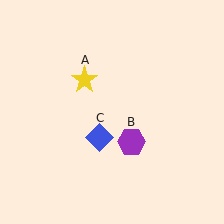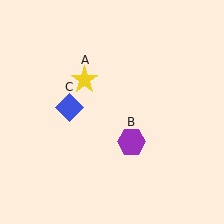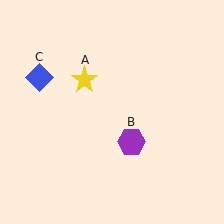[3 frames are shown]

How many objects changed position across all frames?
1 object changed position: blue diamond (object C).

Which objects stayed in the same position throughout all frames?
Yellow star (object A) and purple hexagon (object B) remained stationary.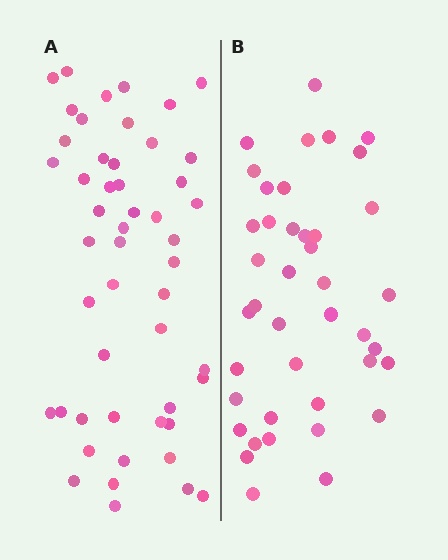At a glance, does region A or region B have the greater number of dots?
Region A (the left region) has more dots.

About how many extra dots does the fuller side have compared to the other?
Region A has roughly 8 or so more dots than region B.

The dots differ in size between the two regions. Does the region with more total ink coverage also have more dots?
No. Region B has more total ink coverage because its dots are larger, but region A actually contains more individual dots. Total area can be misleading — the number of items is what matters here.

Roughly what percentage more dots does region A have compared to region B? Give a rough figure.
About 20% more.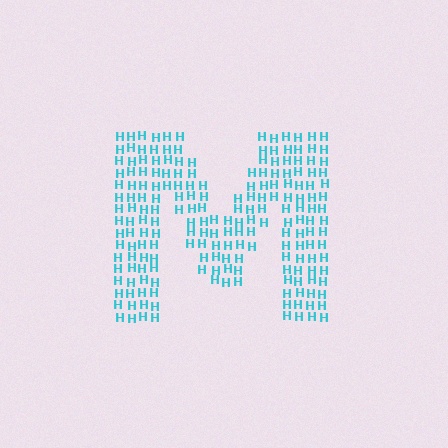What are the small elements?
The small elements are letter H's.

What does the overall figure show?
The overall figure shows the letter M.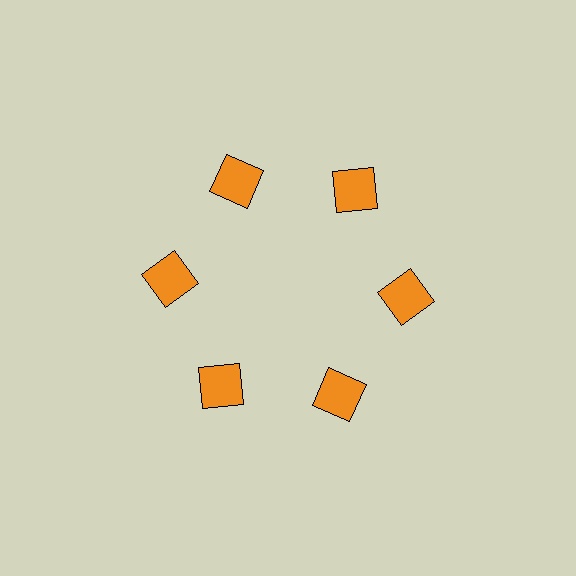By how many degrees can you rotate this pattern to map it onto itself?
The pattern maps onto itself every 60 degrees of rotation.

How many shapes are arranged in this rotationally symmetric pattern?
There are 6 shapes, arranged in 6 groups of 1.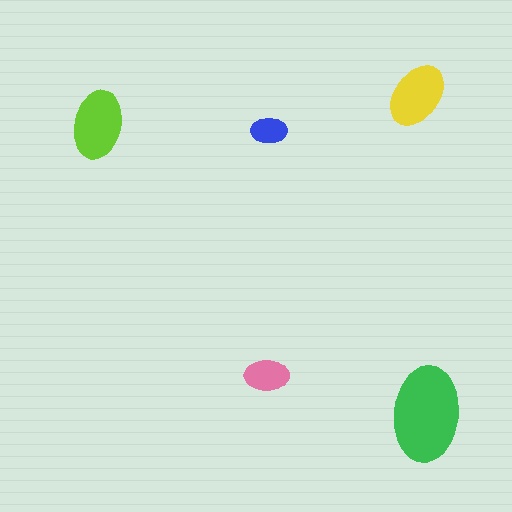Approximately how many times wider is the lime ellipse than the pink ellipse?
About 1.5 times wider.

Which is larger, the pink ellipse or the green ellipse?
The green one.